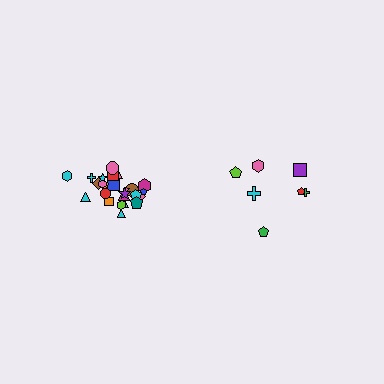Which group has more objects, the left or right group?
The left group.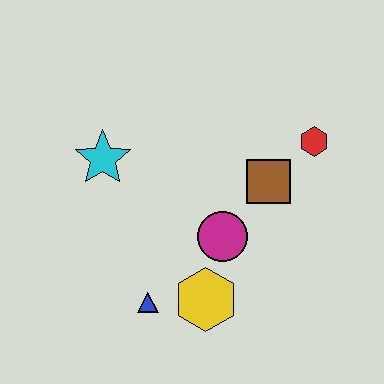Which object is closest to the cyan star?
The magenta circle is closest to the cyan star.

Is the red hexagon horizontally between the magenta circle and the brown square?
No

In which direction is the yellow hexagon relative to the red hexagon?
The yellow hexagon is below the red hexagon.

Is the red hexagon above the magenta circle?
Yes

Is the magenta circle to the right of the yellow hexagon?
Yes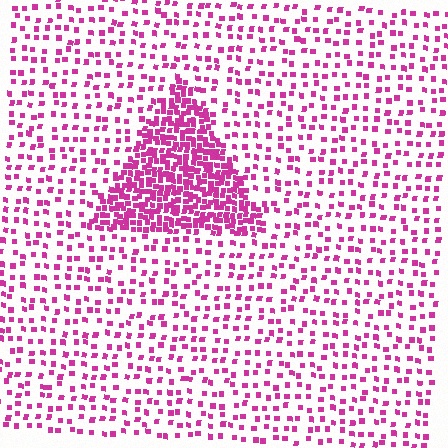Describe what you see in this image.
The image contains small magenta elements arranged at two different densities. A triangle-shaped region is visible where the elements are more densely packed than the surrounding area.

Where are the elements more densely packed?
The elements are more densely packed inside the triangle boundary.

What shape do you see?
I see a triangle.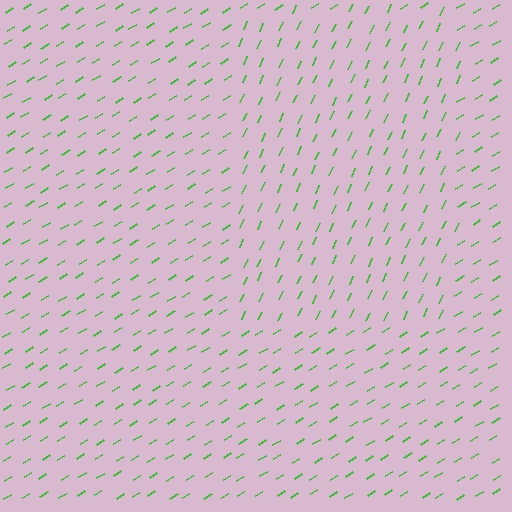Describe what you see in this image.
The image is filled with small green line segments. A rectangle region in the image has lines oriented differently from the surrounding lines, creating a visible texture boundary.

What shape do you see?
I see a rectangle.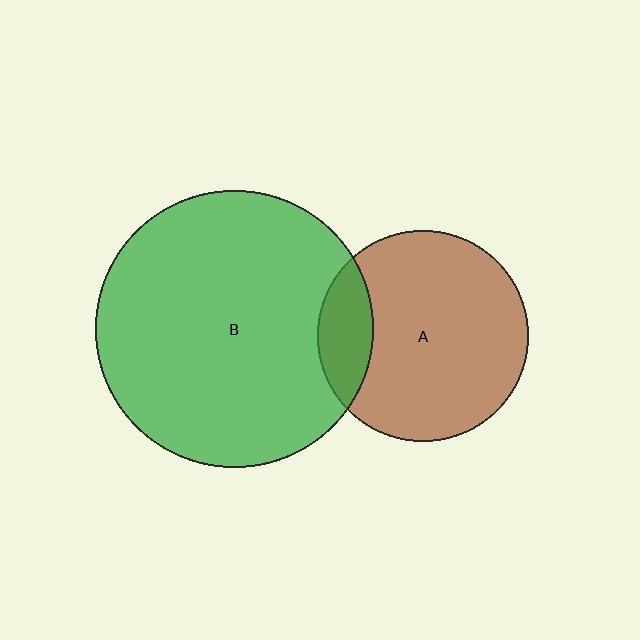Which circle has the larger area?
Circle B (green).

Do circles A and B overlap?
Yes.